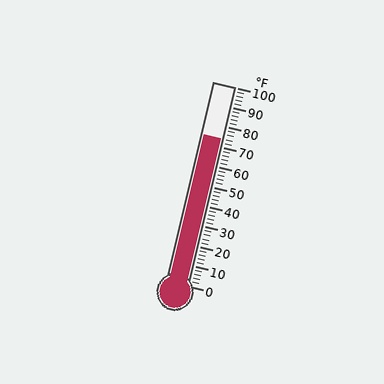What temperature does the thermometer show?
The thermometer shows approximately 74°F.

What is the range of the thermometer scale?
The thermometer scale ranges from 0°F to 100°F.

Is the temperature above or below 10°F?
The temperature is above 10°F.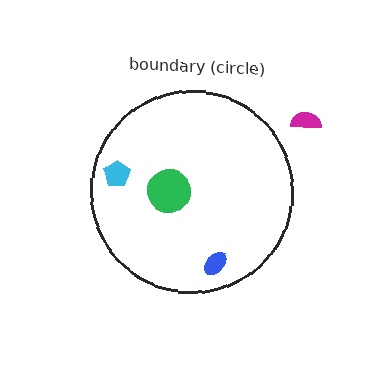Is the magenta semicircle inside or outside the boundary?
Outside.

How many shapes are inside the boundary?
3 inside, 1 outside.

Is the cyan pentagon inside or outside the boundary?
Inside.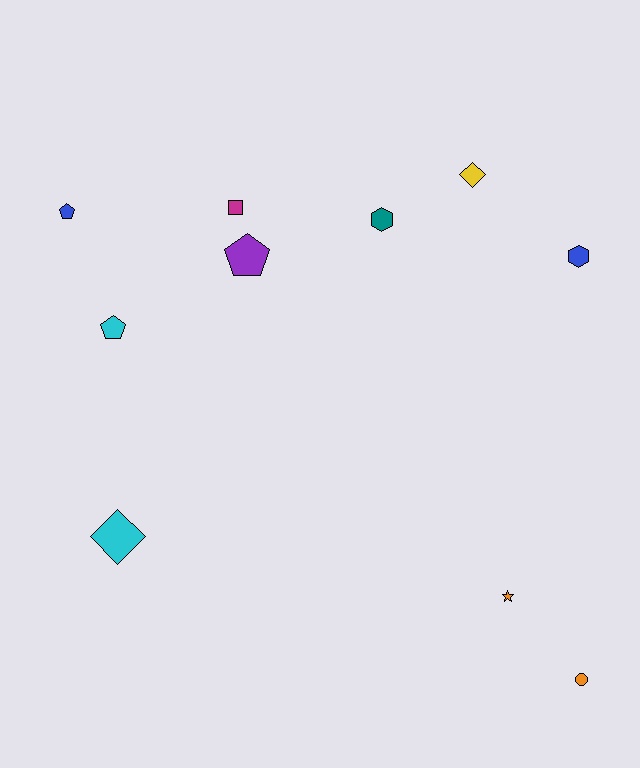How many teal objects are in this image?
There is 1 teal object.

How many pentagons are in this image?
There are 3 pentagons.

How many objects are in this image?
There are 10 objects.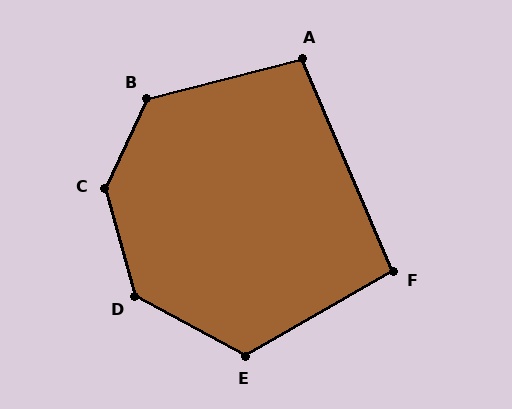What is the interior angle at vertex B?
Approximately 129 degrees (obtuse).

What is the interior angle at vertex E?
Approximately 121 degrees (obtuse).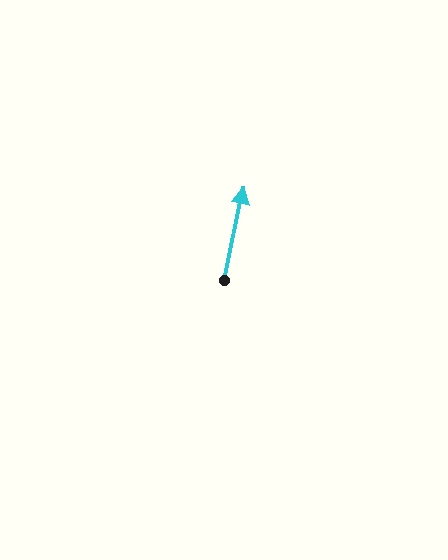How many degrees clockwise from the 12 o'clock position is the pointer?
Approximately 12 degrees.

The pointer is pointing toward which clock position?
Roughly 12 o'clock.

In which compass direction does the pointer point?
North.